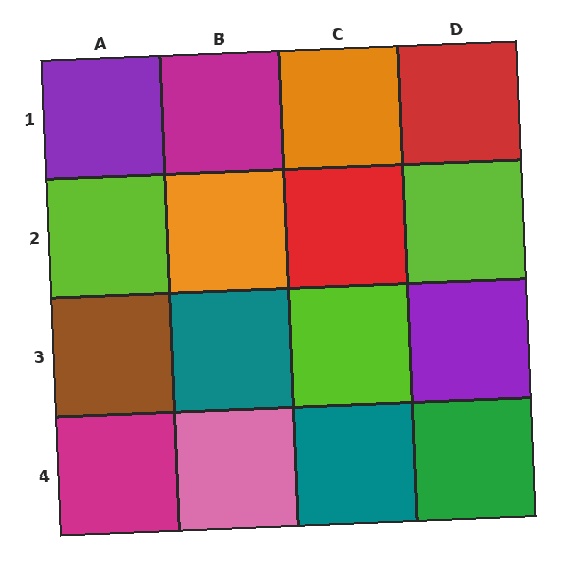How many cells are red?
2 cells are red.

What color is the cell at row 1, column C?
Orange.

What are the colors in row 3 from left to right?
Brown, teal, lime, purple.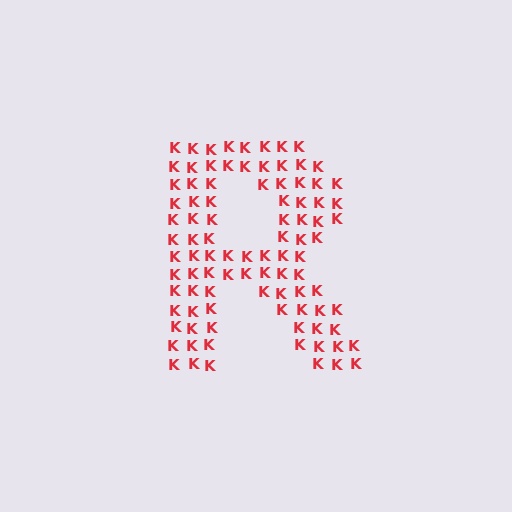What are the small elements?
The small elements are letter K's.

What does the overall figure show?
The overall figure shows the letter R.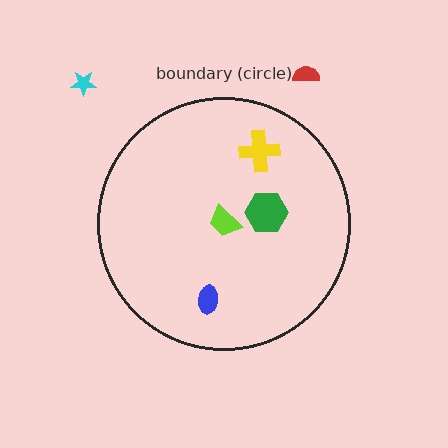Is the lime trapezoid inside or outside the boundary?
Inside.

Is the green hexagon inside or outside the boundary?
Inside.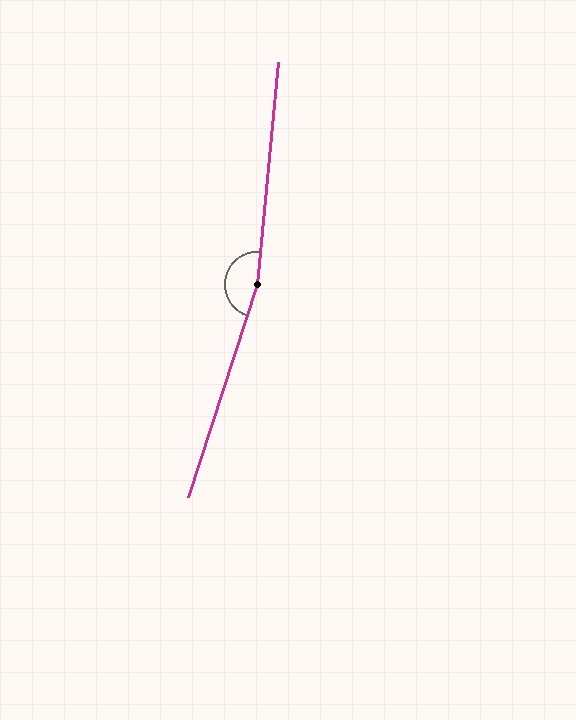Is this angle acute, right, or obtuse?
It is obtuse.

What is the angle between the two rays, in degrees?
Approximately 168 degrees.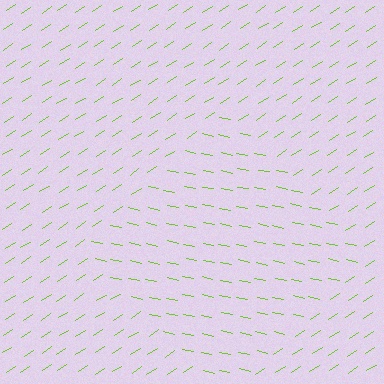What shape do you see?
I see a diamond.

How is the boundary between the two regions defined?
The boundary is defined purely by a change in line orientation (approximately 45 degrees difference). All lines are the same color and thickness.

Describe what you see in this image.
The image is filled with small lime line segments. A diamond region in the image has lines oriented differently from the surrounding lines, creating a visible texture boundary.